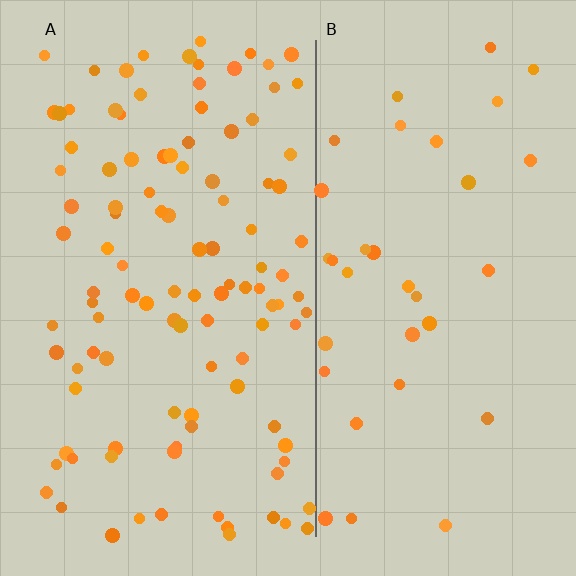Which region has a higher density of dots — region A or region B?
A (the left).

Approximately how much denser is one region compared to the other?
Approximately 3.0× — region A over region B.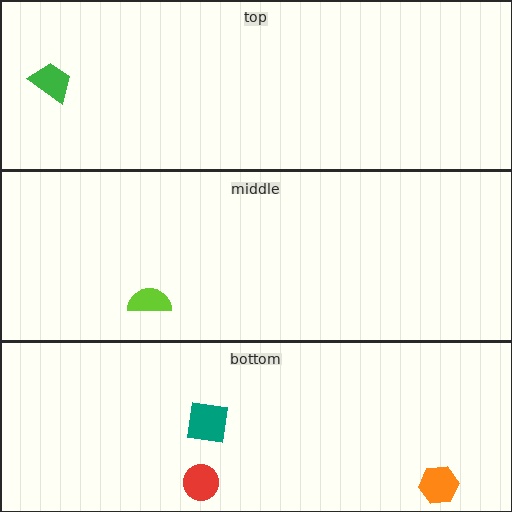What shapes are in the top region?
The green trapezoid.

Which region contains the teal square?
The bottom region.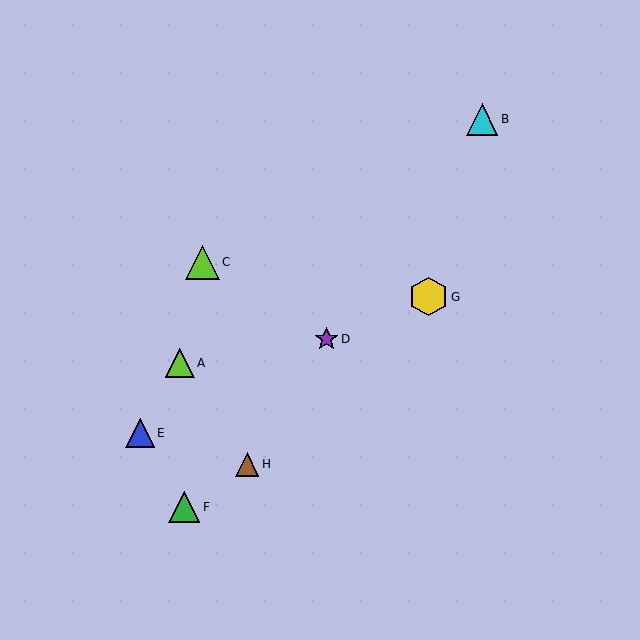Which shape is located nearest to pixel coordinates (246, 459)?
The brown triangle (labeled H) at (247, 464) is nearest to that location.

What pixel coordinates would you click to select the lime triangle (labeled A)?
Click at (180, 363) to select the lime triangle A.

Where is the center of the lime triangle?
The center of the lime triangle is at (203, 262).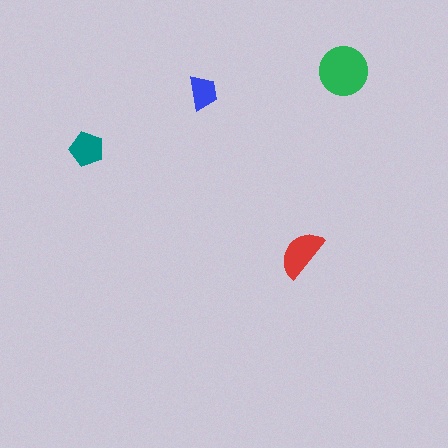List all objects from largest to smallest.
The green circle, the red semicircle, the teal pentagon, the blue trapezoid.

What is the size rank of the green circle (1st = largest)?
1st.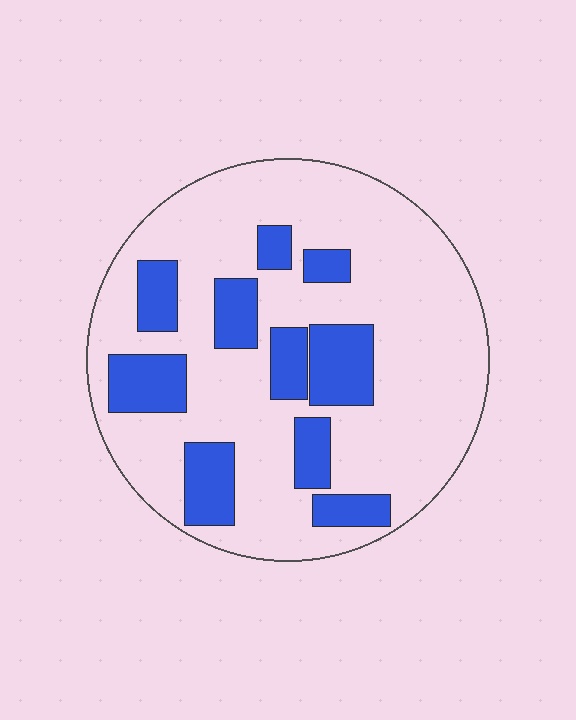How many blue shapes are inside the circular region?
10.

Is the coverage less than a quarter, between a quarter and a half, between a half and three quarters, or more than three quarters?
Less than a quarter.